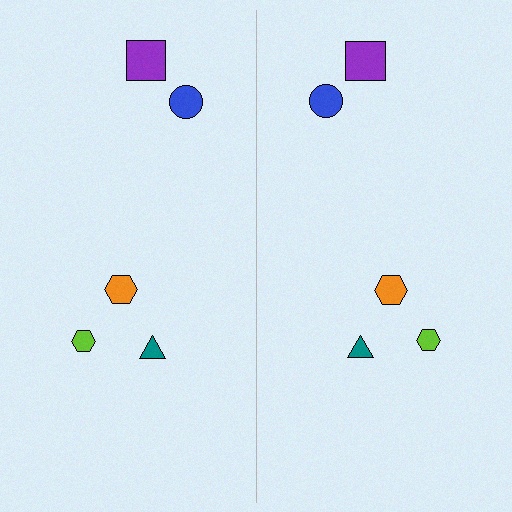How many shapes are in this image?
There are 10 shapes in this image.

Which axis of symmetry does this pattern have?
The pattern has a vertical axis of symmetry running through the center of the image.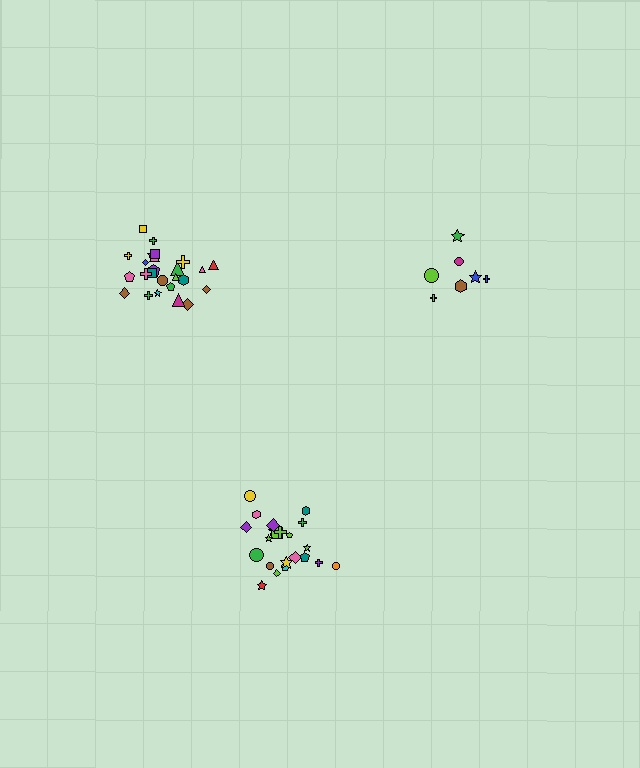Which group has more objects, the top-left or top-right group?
The top-left group.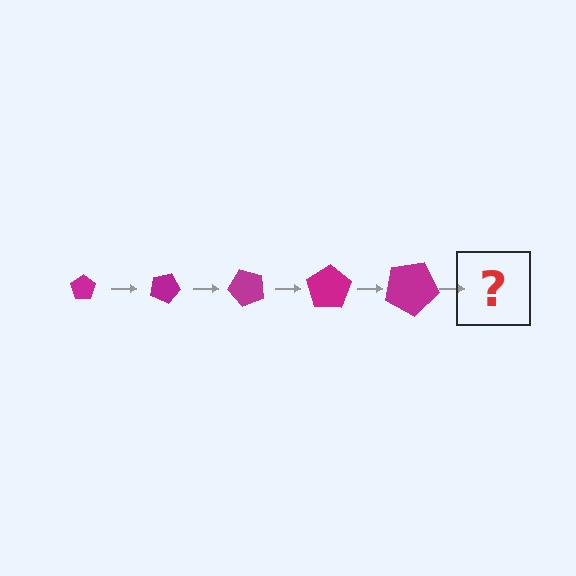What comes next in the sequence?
The next element should be a pentagon, larger than the previous one and rotated 125 degrees from the start.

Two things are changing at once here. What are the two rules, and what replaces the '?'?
The two rules are that the pentagon grows larger each step and it rotates 25 degrees each step. The '?' should be a pentagon, larger than the previous one and rotated 125 degrees from the start.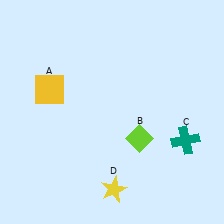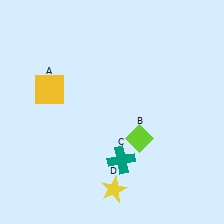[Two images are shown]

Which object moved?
The teal cross (C) moved left.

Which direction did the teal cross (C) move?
The teal cross (C) moved left.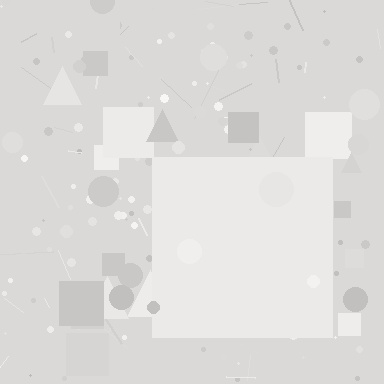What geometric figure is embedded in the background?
A square is embedded in the background.